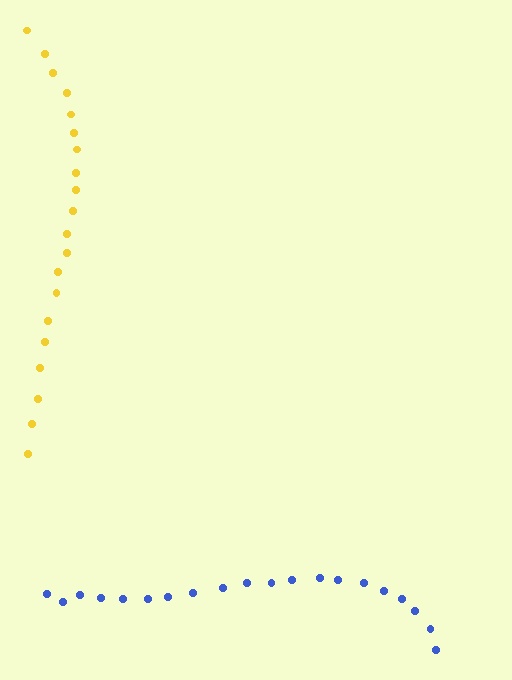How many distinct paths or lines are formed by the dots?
There are 2 distinct paths.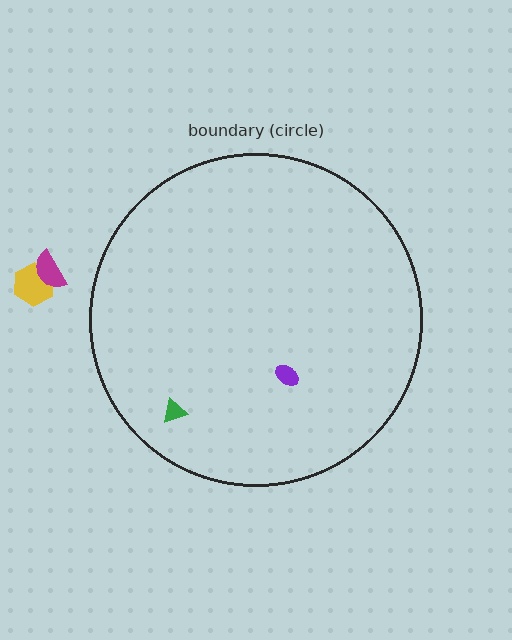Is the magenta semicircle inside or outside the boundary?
Outside.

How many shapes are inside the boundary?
2 inside, 2 outside.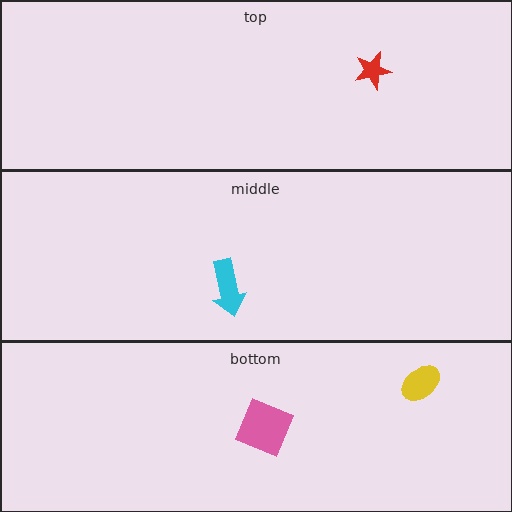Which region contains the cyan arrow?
The middle region.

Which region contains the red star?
The top region.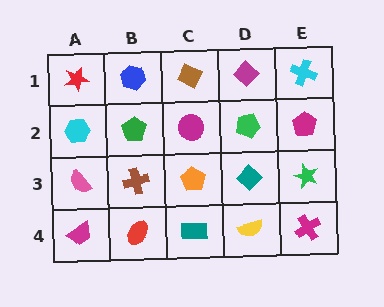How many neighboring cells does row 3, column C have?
4.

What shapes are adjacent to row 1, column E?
A magenta pentagon (row 2, column E), a magenta diamond (row 1, column D).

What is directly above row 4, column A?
A pink semicircle.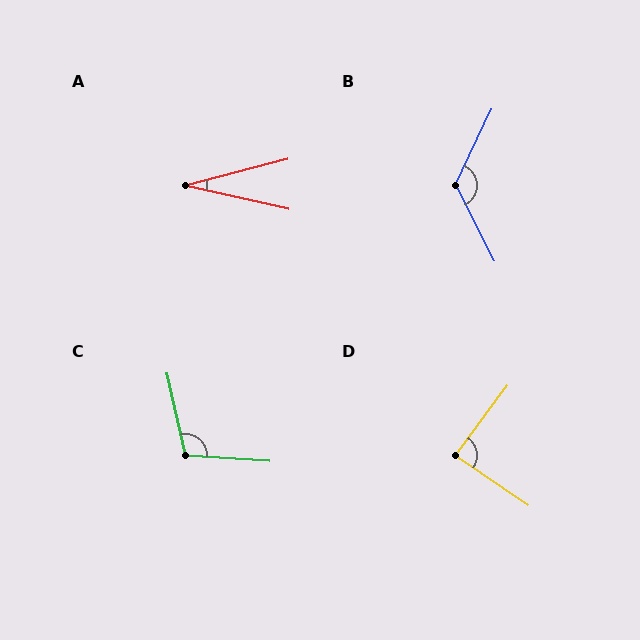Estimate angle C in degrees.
Approximately 106 degrees.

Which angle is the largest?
B, at approximately 127 degrees.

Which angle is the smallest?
A, at approximately 28 degrees.